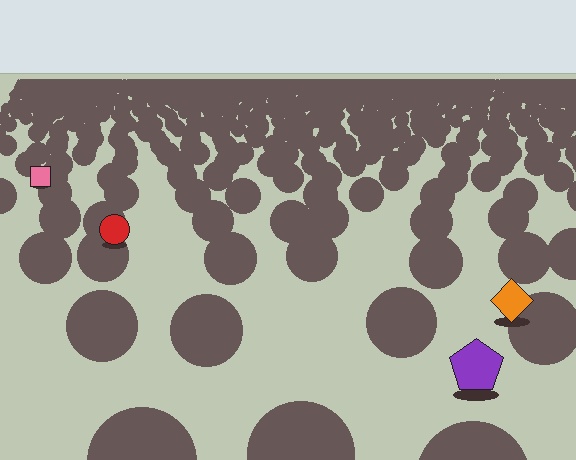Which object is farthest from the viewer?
The pink square is farthest from the viewer. It appears smaller and the ground texture around it is denser.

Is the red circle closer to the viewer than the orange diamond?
No. The orange diamond is closer — you can tell from the texture gradient: the ground texture is coarser near it.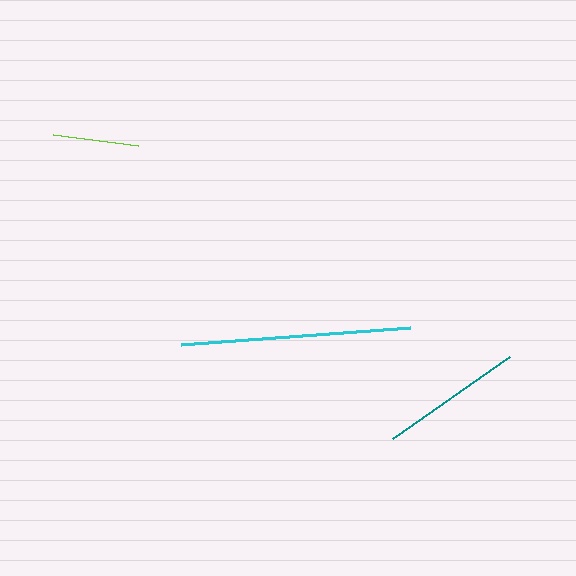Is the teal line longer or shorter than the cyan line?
The cyan line is longer than the teal line.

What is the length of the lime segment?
The lime segment is approximately 86 pixels long.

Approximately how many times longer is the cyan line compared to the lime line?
The cyan line is approximately 2.7 times the length of the lime line.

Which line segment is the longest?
The cyan line is the longest at approximately 230 pixels.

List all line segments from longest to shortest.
From longest to shortest: cyan, teal, lime.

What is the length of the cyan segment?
The cyan segment is approximately 230 pixels long.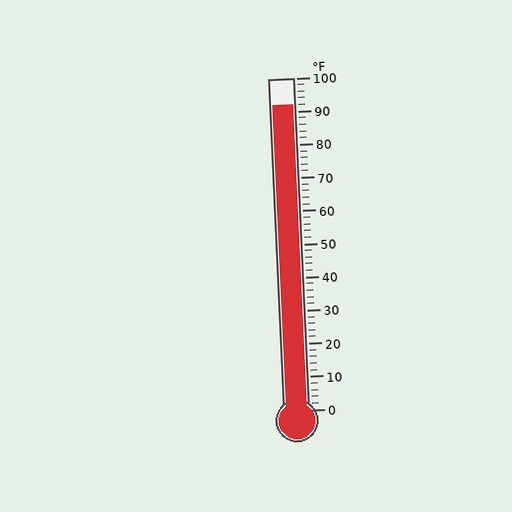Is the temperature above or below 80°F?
The temperature is above 80°F.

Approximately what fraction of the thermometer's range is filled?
The thermometer is filled to approximately 90% of its range.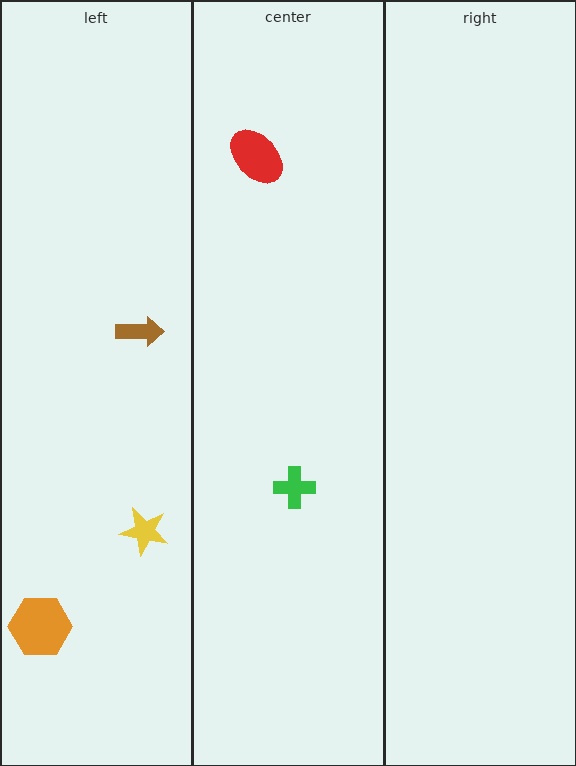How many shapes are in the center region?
2.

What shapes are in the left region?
The orange hexagon, the brown arrow, the yellow star.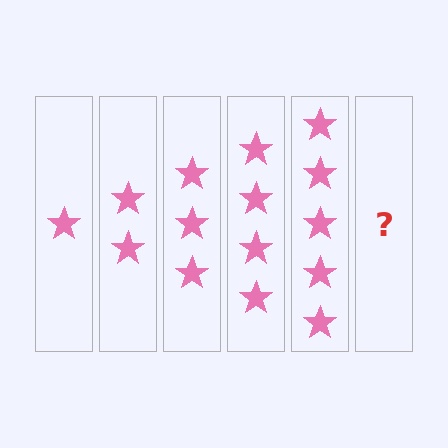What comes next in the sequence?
The next element should be 6 stars.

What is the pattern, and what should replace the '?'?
The pattern is that each step adds one more star. The '?' should be 6 stars.